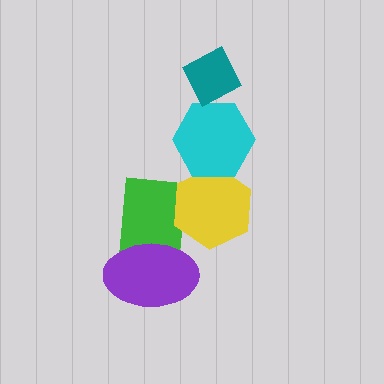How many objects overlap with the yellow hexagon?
2 objects overlap with the yellow hexagon.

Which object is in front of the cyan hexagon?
The teal diamond is in front of the cyan hexagon.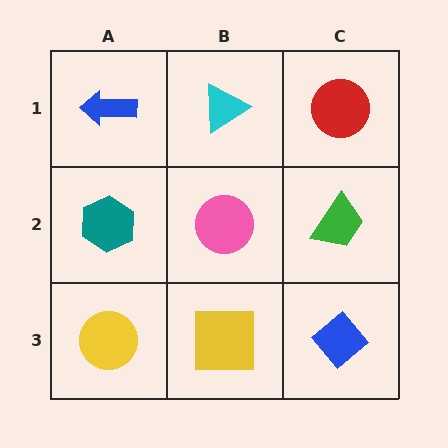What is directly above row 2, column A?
A blue arrow.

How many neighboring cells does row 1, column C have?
2.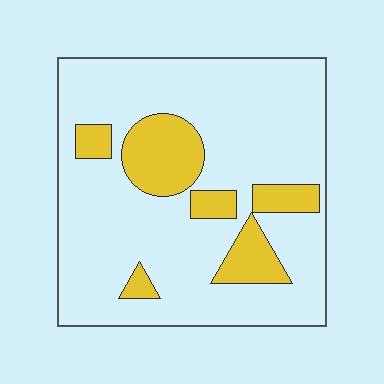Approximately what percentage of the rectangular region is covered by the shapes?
Approximately 20%.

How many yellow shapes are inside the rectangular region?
6.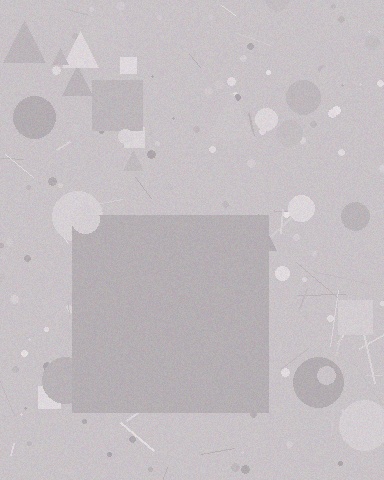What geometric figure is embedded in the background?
A square is embedded in the background.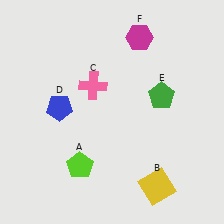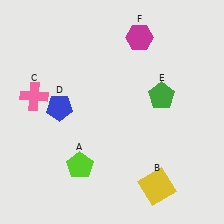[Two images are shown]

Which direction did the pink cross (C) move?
The pink cross (C) moved left.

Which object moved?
The pink cross (C) moved left.